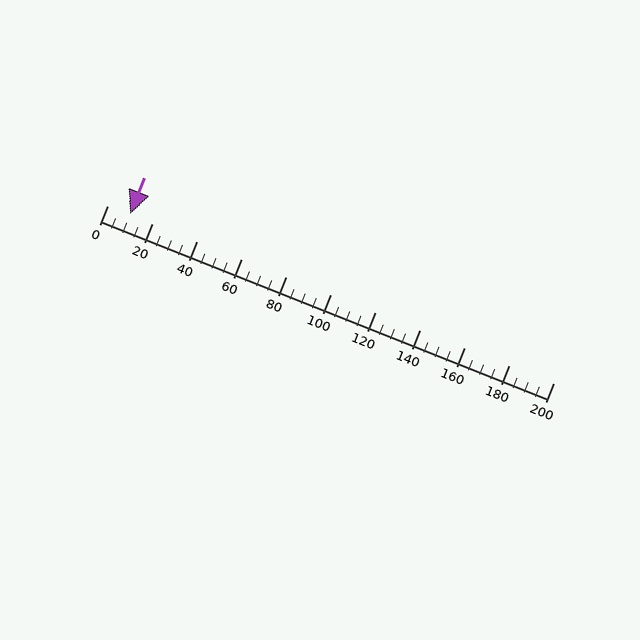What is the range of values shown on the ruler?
The ruler shows values from 0 to 200.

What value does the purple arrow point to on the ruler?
The purple arrow points to approximately 10.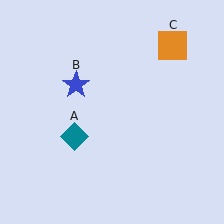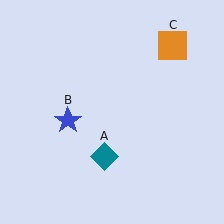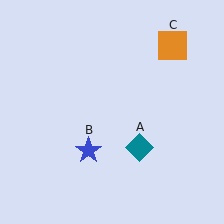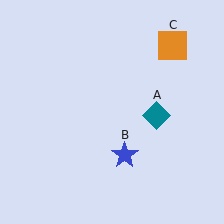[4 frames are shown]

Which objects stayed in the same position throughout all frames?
Orange square (object C) remained stationary.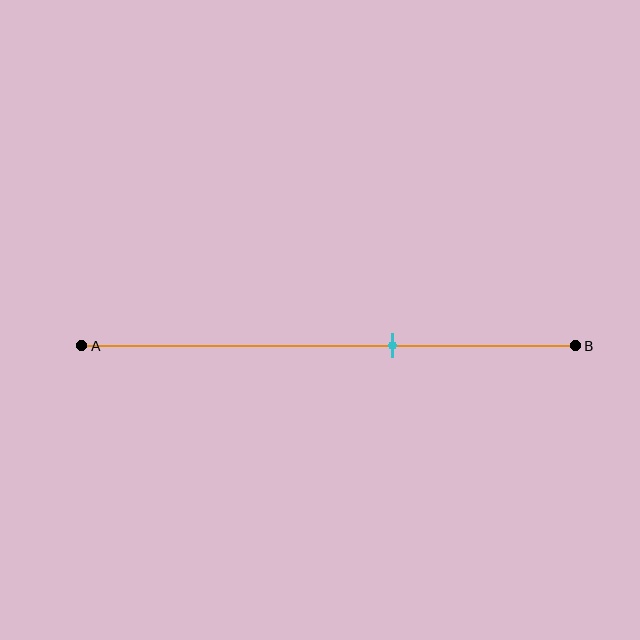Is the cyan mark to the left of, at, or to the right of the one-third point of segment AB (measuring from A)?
The cyan mark is to the right of the one-third point of segment AB.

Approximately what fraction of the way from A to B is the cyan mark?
The cyan mark is approximately 65% of the way from A to B.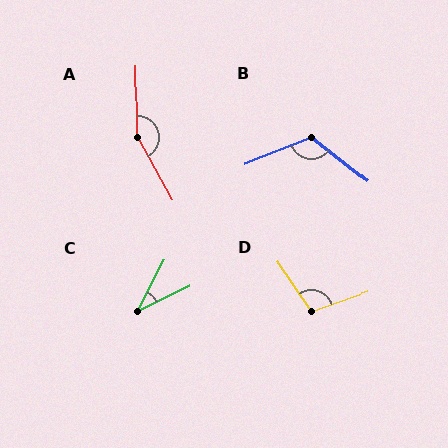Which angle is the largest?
A, at approximately 152 degrees.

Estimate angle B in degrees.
Approximately 121 degrees.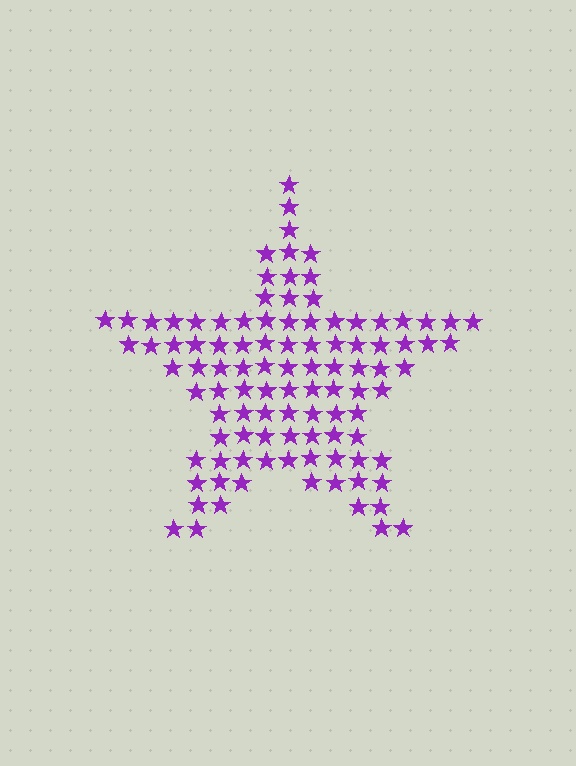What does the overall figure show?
The overall figure shows a star.